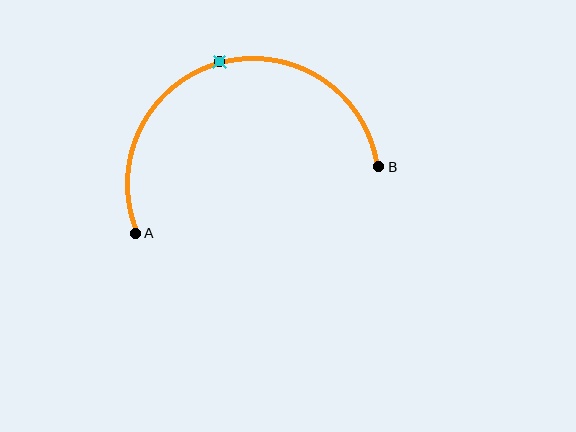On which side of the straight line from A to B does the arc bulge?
The arc bulges above the straight line connecting A and B.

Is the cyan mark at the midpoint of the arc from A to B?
Yes. The cyan mark lies on the arc at equal arc-length from both A and B — it is the arc midpoint.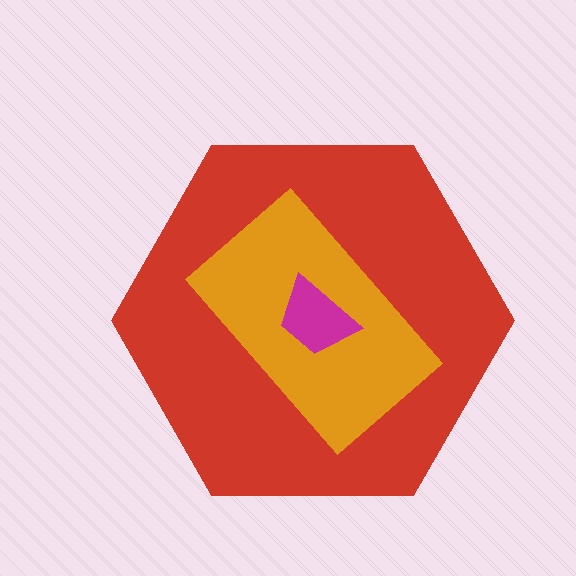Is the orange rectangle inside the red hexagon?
Yes.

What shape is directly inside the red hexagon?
The orange rectangle.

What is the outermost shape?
The red hexagon.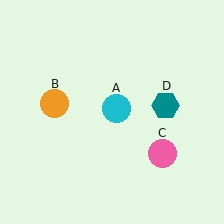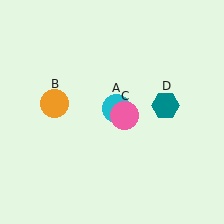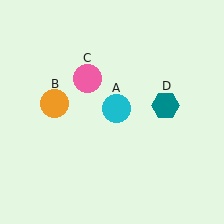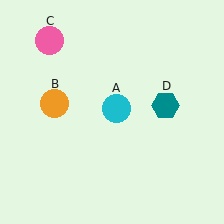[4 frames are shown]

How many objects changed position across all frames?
1 object changed position: pink circle (object C).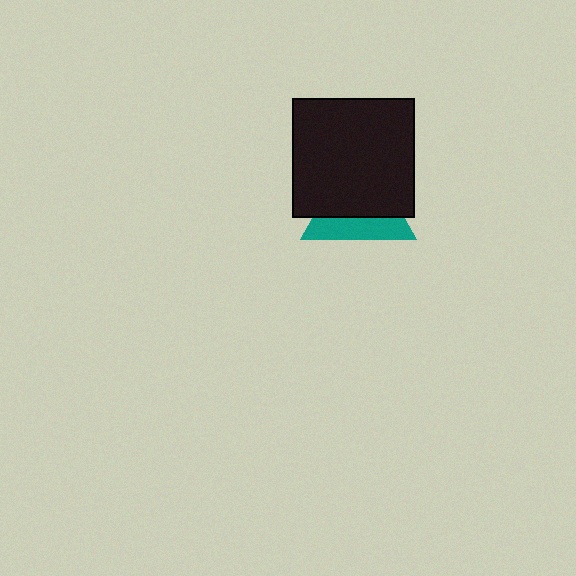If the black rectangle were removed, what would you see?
You would see the complete teal triangle.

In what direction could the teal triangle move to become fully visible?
The teal triangle could move down. That would shift it out from behind the black rectangle entirely.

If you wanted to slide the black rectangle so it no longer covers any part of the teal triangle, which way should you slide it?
Slide it up — that is the most direct way to separate the two shapes.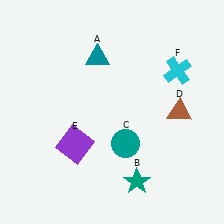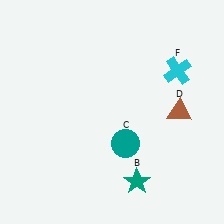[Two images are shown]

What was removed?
The purple square (E), the teal triangle (A) were removed in Image 2.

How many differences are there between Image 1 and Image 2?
There are 2 differences between the two images.